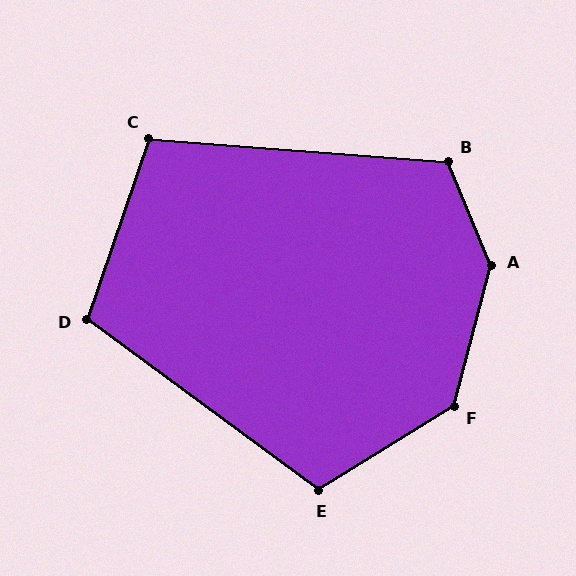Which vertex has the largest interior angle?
A, at approximately 143 degrees.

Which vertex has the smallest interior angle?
C, at approximately 105 degrees.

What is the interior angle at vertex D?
Approximately 107 degrees (obtuse).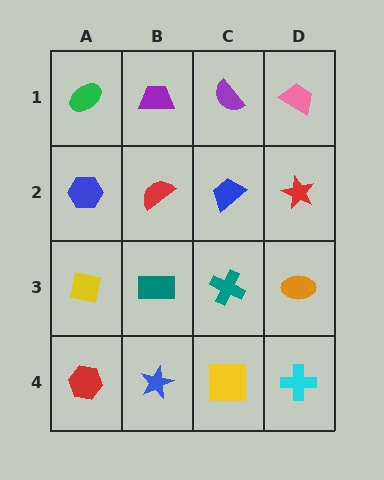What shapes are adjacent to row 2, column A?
A green ellipse (row 1, column A), a yellow square (row 3, column A), a red semicircle (row 2, column B).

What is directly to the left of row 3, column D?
A teal cross.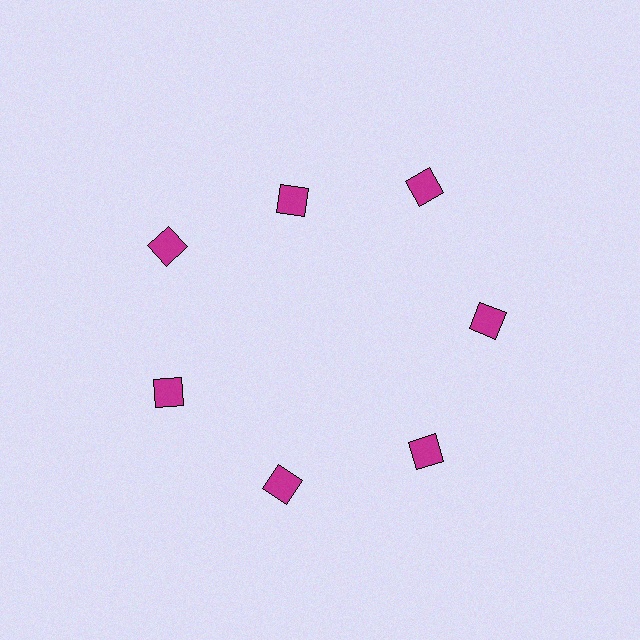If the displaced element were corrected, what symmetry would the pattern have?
It would have 7-fold rotational symmetry — the pattern would map onto itself every 51 degrees.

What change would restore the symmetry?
The symmetry would be restored by moving it outward, back onto the ring so that all 7 squares sit at equal angles and equal distance from the center.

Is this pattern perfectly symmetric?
No. The 7 magenta squares are arranged in a ring, but one element near the 12 o'clock position is pulled inward toward the center, breaking the 7-fold rotational symmetry.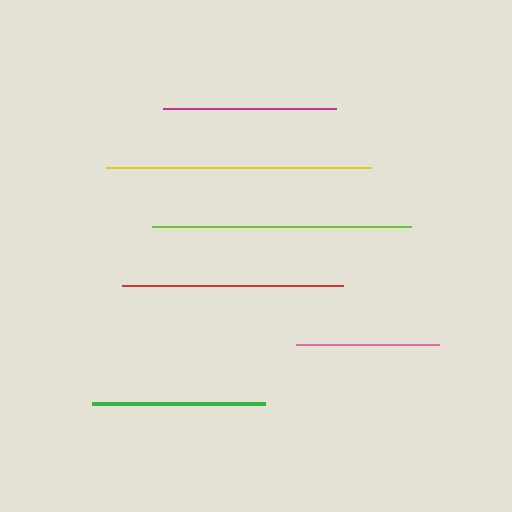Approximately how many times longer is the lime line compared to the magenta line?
The lime line is approximately 1.5 times the length of the magenta line.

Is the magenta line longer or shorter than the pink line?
The magenta line is longer than the pink line.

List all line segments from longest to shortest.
From longest to shortest: yellow, lime, red, green, magenta, pink.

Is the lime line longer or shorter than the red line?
The lime line is longer than the red line.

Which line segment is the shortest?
The pink line is the shortest at approximately 143 pixels.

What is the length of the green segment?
The green segment is approximately 173 pixels long.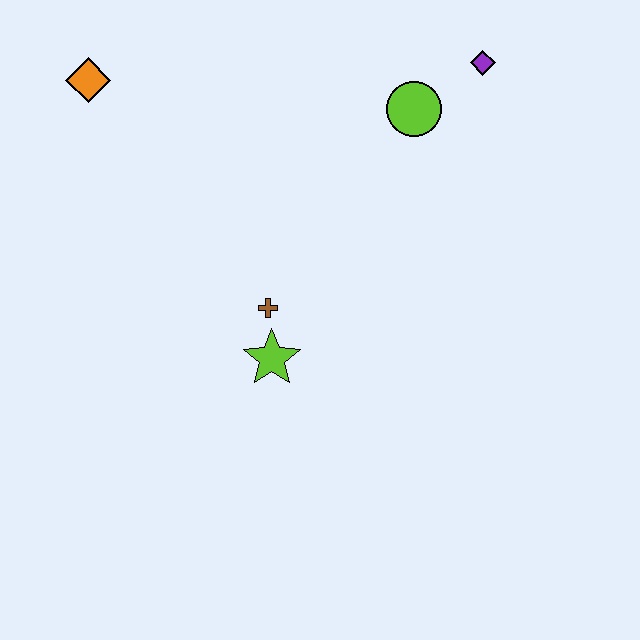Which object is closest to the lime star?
The brown cross is closest to the lime star.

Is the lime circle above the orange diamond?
No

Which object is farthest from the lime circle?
The orange diamond is farthest from the lime circle.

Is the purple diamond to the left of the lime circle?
No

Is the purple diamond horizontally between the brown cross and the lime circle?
No